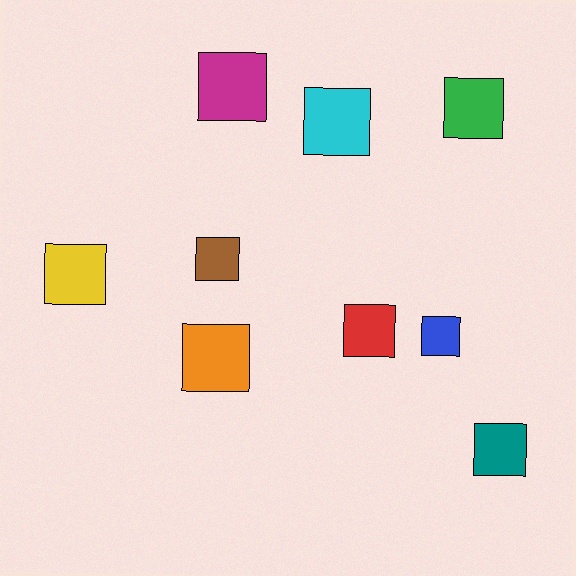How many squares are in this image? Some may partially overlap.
There are 9 squares.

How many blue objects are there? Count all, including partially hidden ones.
There is 1 blue object.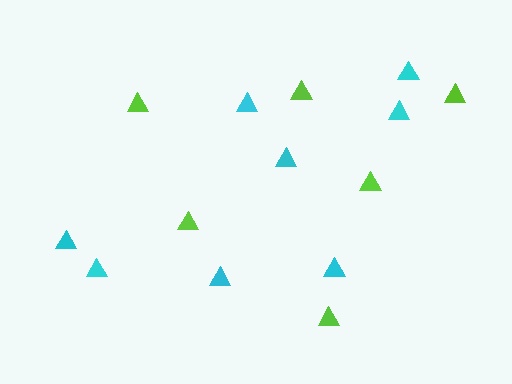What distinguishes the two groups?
There are 2 groups: one group of cyan triangles (8) and one group of lime triangles (6).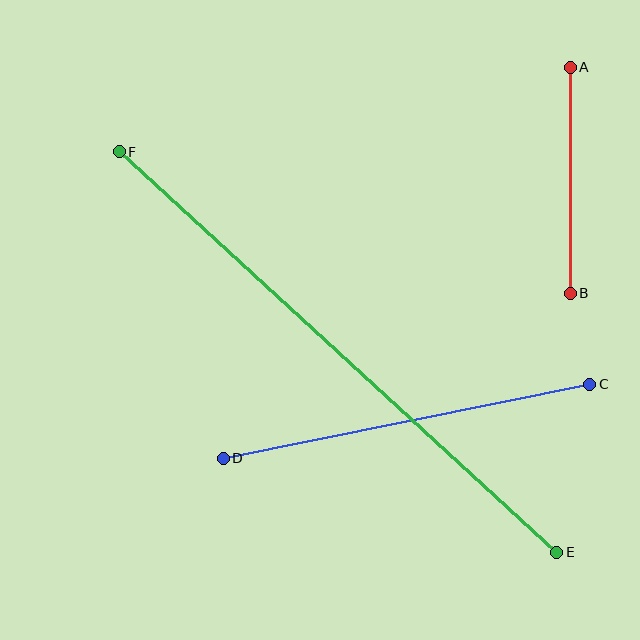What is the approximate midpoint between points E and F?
The midpoint is at approximately (338, 352) pixels.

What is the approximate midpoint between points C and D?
The midpoint is at approximately (406, 421) pixels.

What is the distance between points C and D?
The distance is approximately 374 pixels.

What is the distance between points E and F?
The distance is approximately 593 pixels.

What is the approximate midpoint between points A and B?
The midpoint is at approximately (570, 180) pixels.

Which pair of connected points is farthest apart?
Points E and F are farthest apart.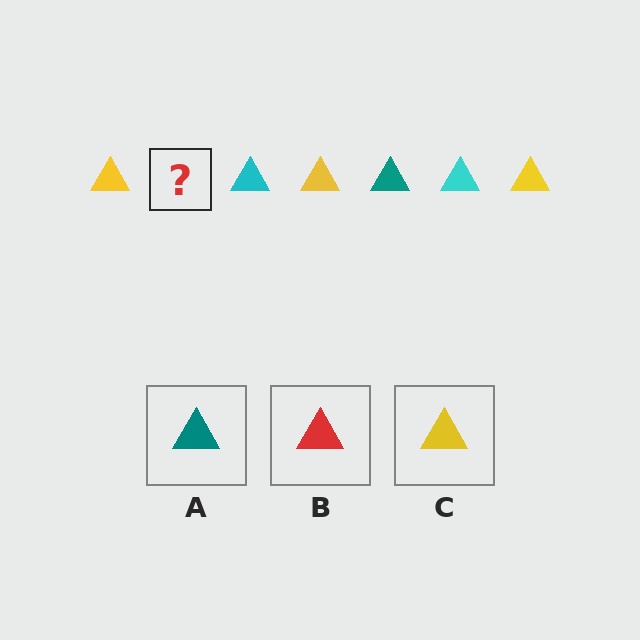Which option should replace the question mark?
Option A.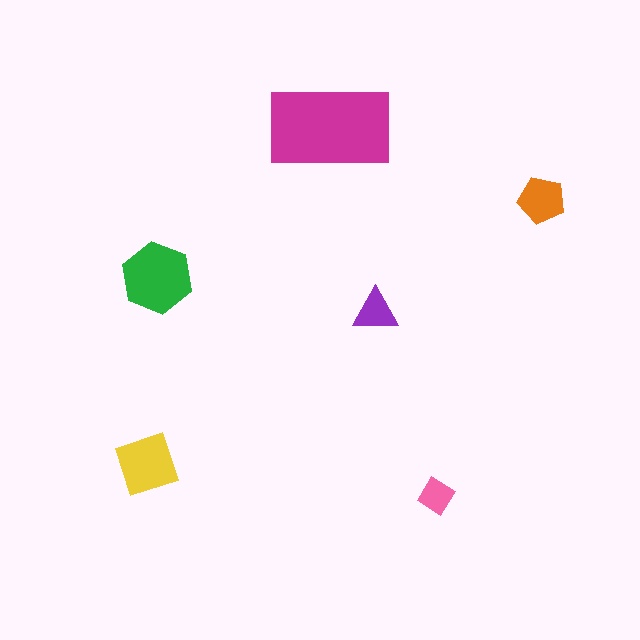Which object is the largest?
The magenta rectangle.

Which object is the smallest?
The pink diamond.